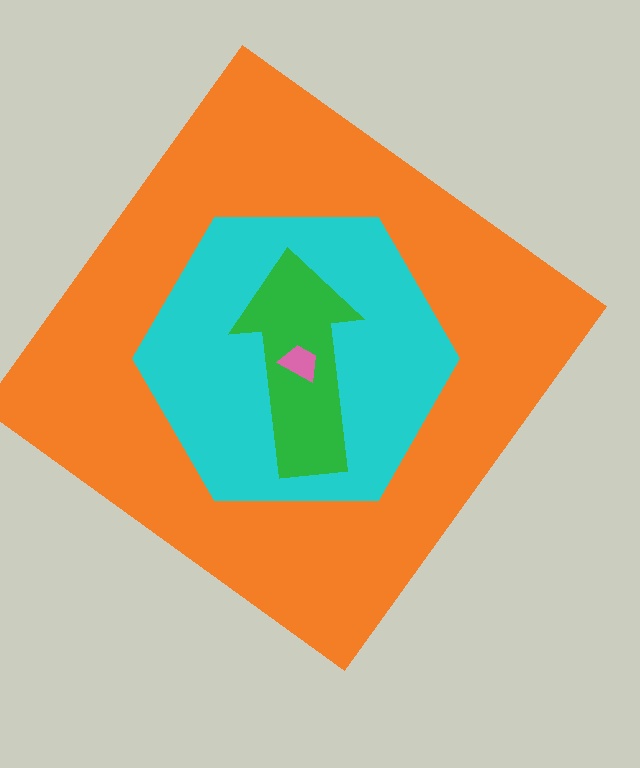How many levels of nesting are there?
4.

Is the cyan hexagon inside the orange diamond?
Yes.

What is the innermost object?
The pink trapezoid.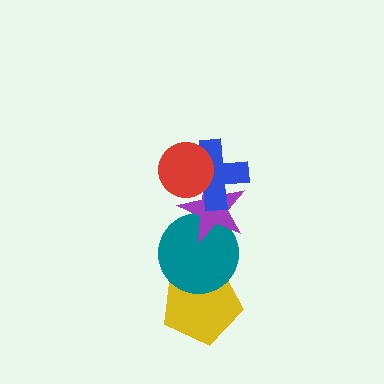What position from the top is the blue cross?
The blue cross is 2nd from the top.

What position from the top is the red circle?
The red circle is 1st from the top.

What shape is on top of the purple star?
The blue cross is on top of the purple star.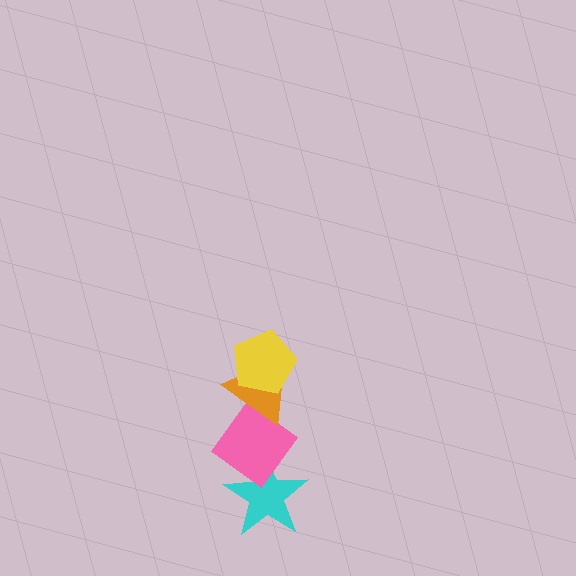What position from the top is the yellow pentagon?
The yellow pentagon is 1st from the top.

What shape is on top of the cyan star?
The pink diamond is on top of the cyan star.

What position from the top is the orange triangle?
The orange triangle is 2nd from the top.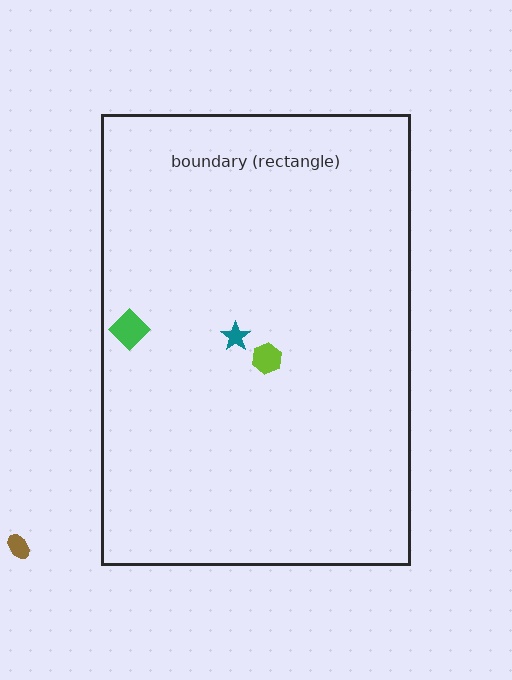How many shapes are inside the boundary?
3 inside, 1 outside.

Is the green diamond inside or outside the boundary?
Inside.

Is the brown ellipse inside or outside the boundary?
Outside.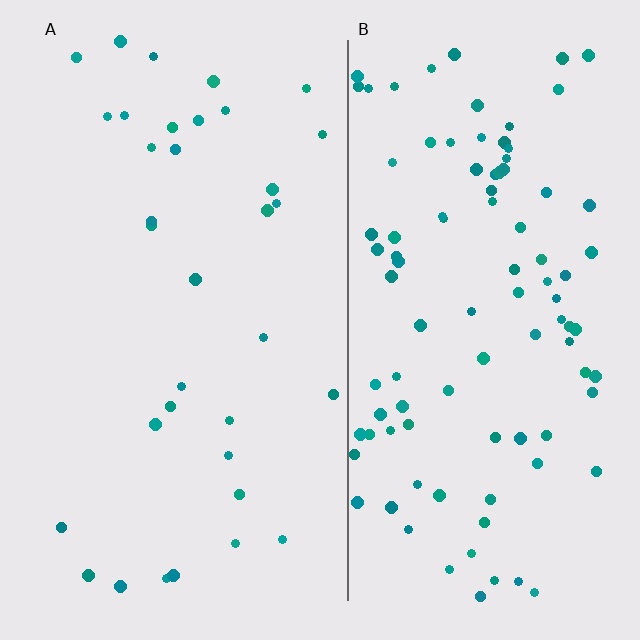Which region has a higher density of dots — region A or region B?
B (the right).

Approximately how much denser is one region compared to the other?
Approximately 3.0× — region B over region A.